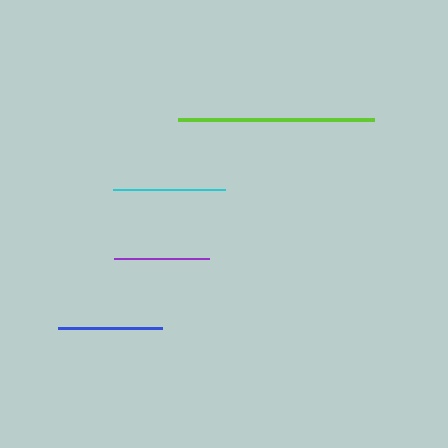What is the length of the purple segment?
The purple segment is approximately 95 pixels long.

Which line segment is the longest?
The lime line is the longest at approximately 196 pixels.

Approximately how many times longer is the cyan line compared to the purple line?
The cyan line is approximately 1.2 times the length of the purple line.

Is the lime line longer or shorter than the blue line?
The lime line is longer than the blue line.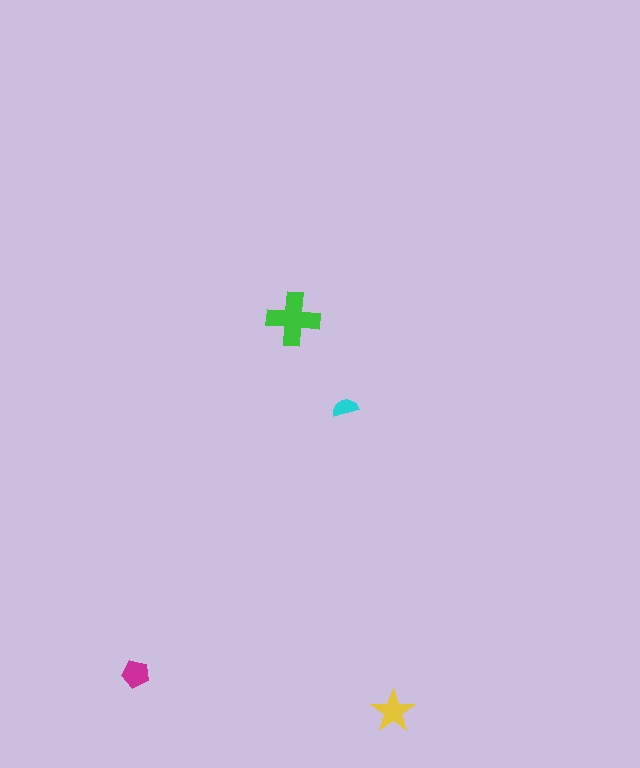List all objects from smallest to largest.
The cyan semicircle, the magenta pentagon, the yellow star, the green cross.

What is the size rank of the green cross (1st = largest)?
1st.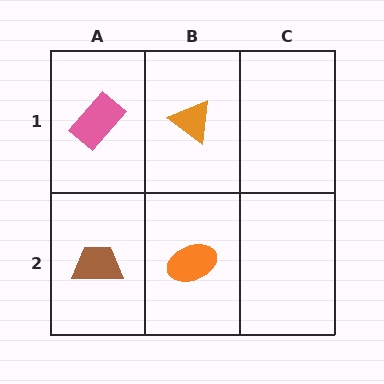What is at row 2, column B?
An orange ellipse.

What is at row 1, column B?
An orange triangle.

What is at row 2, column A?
A brown trapezoid.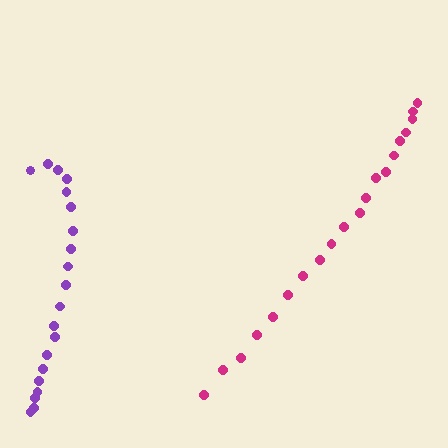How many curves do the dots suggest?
There are 2 distinct paths.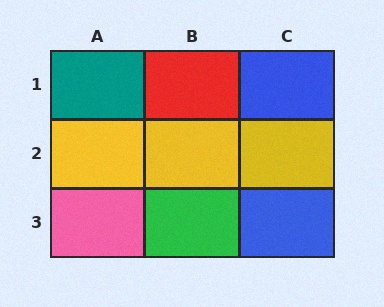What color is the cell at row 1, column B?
Red.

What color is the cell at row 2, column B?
Yellow.